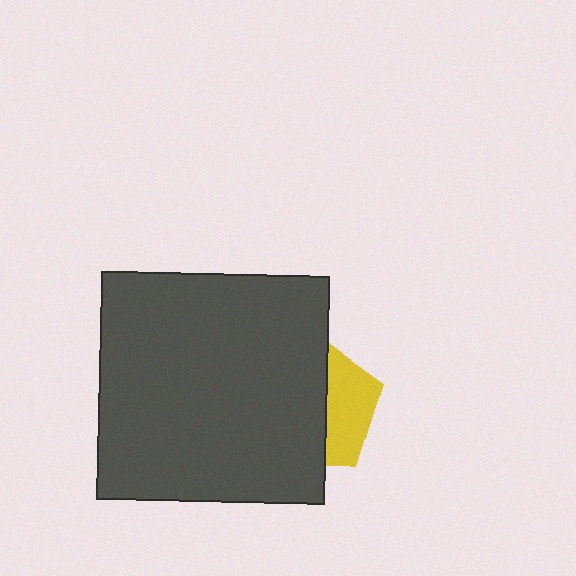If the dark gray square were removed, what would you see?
You would see the complete yellow pentagon.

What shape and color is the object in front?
The object in front is a dark gray square.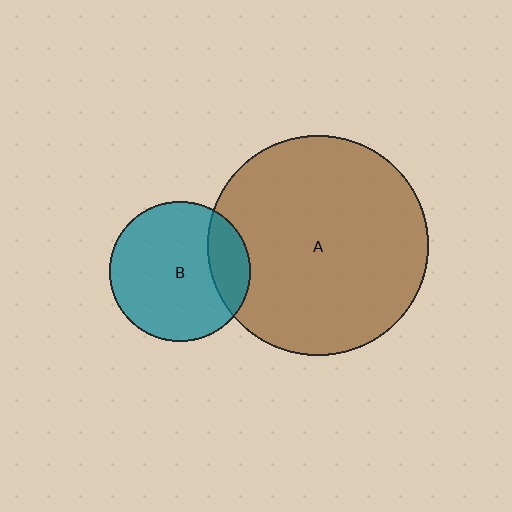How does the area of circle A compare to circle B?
Approximately 2.5 times.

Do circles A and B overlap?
Yes.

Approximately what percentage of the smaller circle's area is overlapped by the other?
Approximately 20%.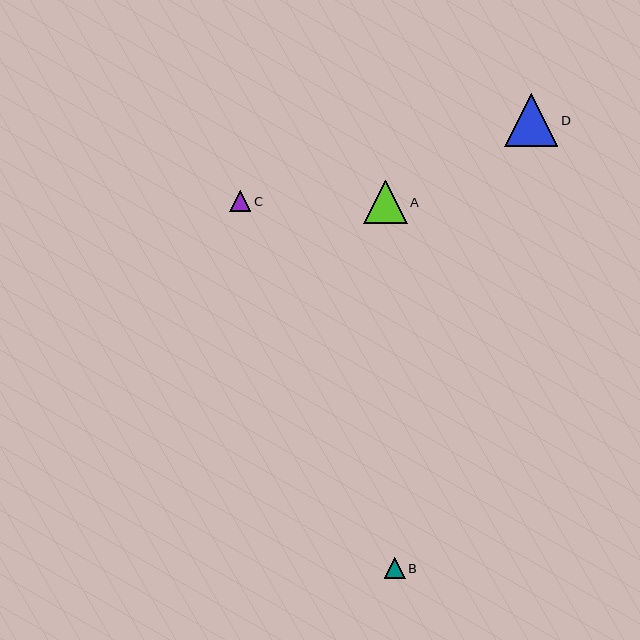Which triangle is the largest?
Triangle D is the largest with a size of approximately 53 pixels.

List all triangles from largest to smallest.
From largest to smallest: D, A, C, B.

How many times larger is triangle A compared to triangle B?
Triangle A is approximately 2.1 times the size of triangle B.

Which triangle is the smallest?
Triangle B is the smallest with a size of approximately 21 pixels.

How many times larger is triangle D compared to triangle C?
Triangle D is approximately 2.5 times the size of triangle C.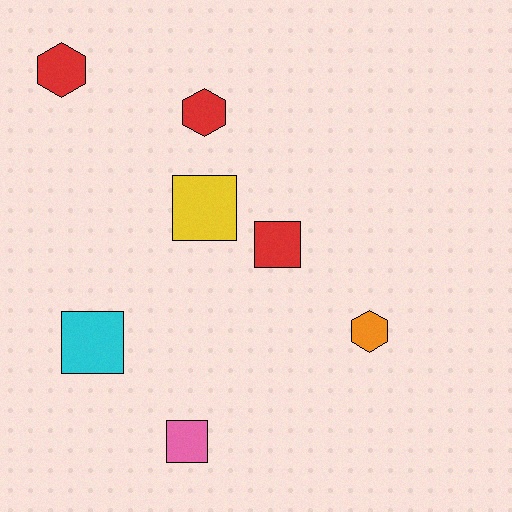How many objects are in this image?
There are 7 objects.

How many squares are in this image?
There are 4 squares.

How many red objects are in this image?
There are 3 red objects.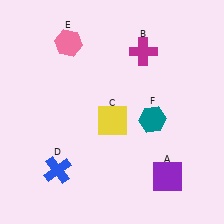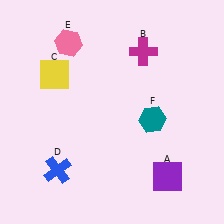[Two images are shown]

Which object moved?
The yellow square (C) moved left.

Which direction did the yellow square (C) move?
The yellow square (C) moved left.